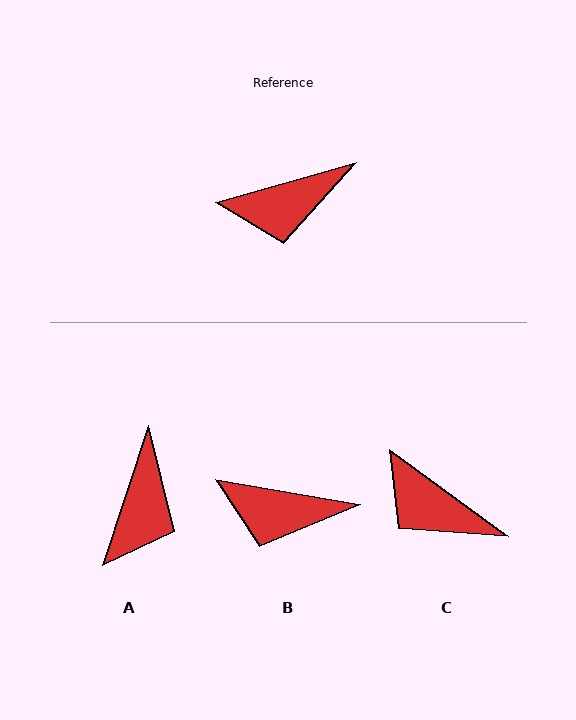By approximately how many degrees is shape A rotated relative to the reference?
Approximately 56 degrees counter-clockwise.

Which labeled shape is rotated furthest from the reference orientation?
A, about 56 degrees away.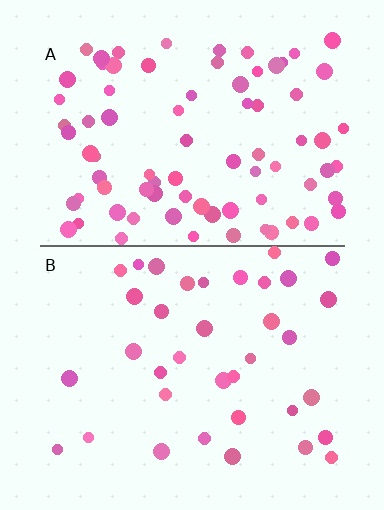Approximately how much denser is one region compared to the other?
Approximately 2.2× — region A over region B.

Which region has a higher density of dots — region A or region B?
A (the top).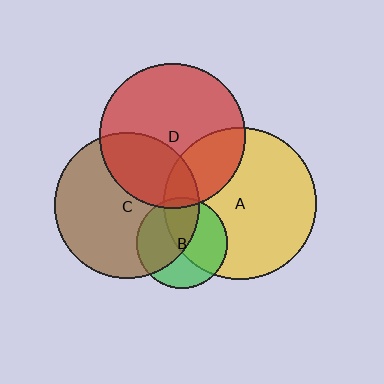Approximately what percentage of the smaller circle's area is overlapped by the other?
Approximately 25%.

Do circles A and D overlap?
Yes.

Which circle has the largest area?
Circle A (yellow).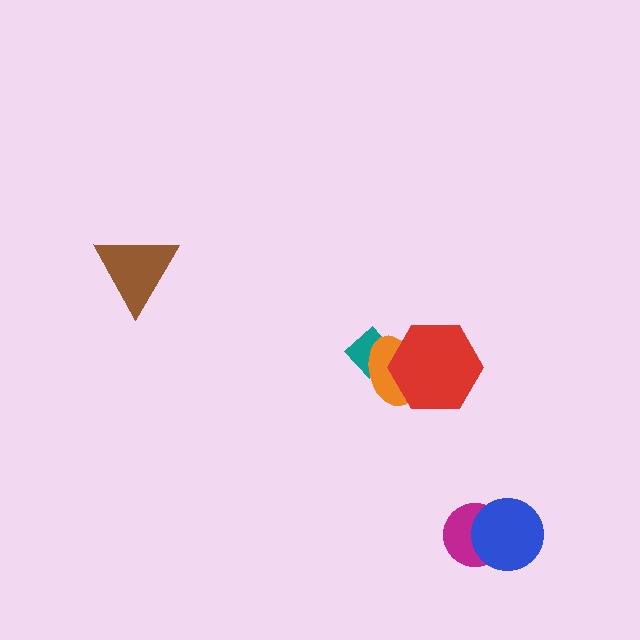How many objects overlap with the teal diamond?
1 object overlaps with the teal diamond.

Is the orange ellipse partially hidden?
Yes, it is partially covered by another shape.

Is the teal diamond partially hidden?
Yes, it is partially covered by another shape.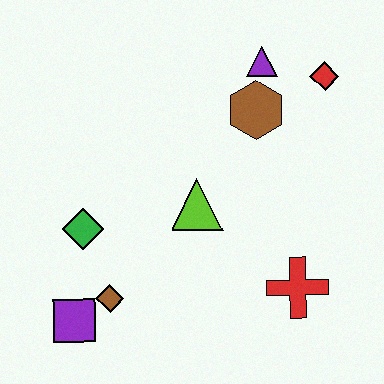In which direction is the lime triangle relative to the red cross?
The lime triangle is to the left of the red cross.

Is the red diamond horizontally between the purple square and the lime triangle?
No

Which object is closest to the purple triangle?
The brown hexagon is closest to the purple triangle.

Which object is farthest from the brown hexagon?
The purple square is farthest from the brown hexagon.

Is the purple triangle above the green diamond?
Yes